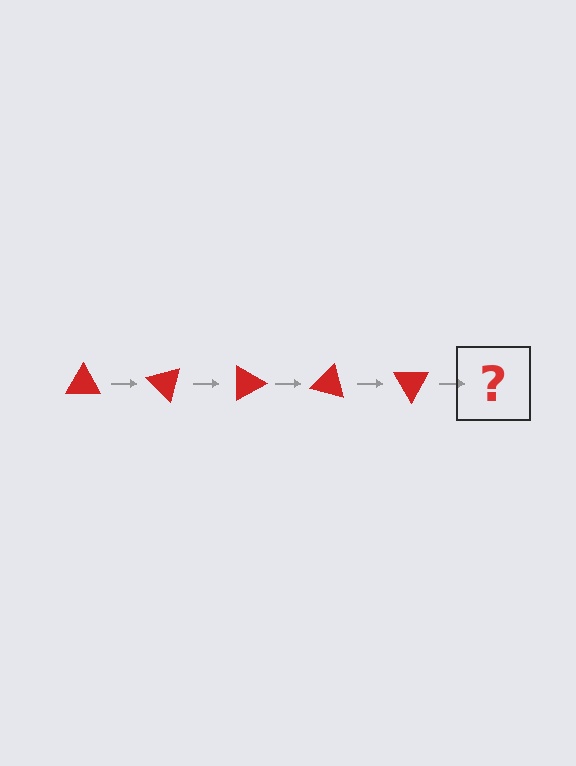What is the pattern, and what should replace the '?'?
The pattern is that the triangle rotates 45 degrees each step. The '?' should be a red triangle rotated 225 degrees.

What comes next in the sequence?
The next element should be a red triangle rotated 225 degrees.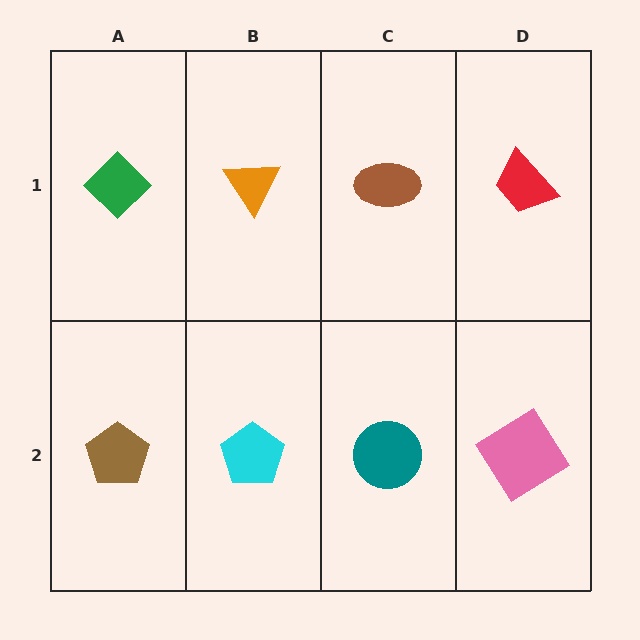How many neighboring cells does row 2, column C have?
3.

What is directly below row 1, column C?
A teal circle.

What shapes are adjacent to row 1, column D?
A pink diamond (row 2, column D), a brown ellipse (row 1, column C).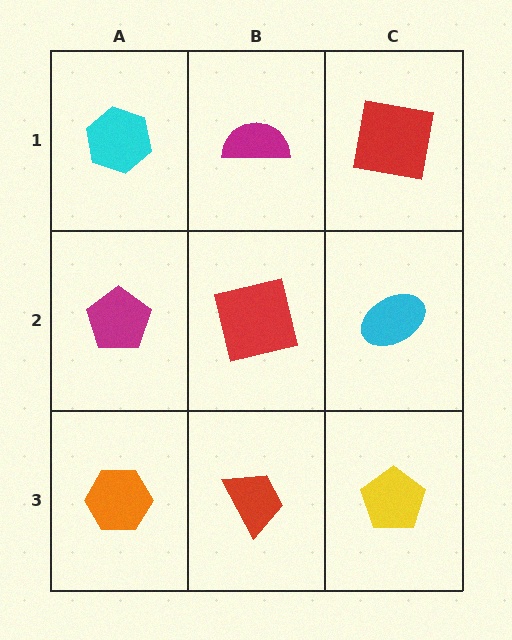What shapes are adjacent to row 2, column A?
A cyan hexagon (row 1, column A), an orange hexagon (row 3, column A), a red square (row 2, column B).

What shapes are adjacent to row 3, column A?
A magenta pentagon (row 2, column A), a red trapezoid (row 3, column B).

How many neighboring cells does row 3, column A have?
2.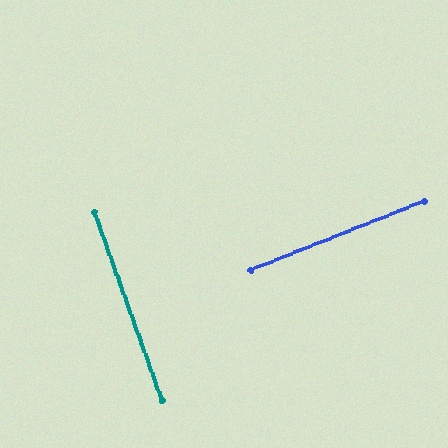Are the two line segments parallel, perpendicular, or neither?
Perpendicular — they meet at approximately 88°.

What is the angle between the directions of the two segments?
Approximately 88 degrees.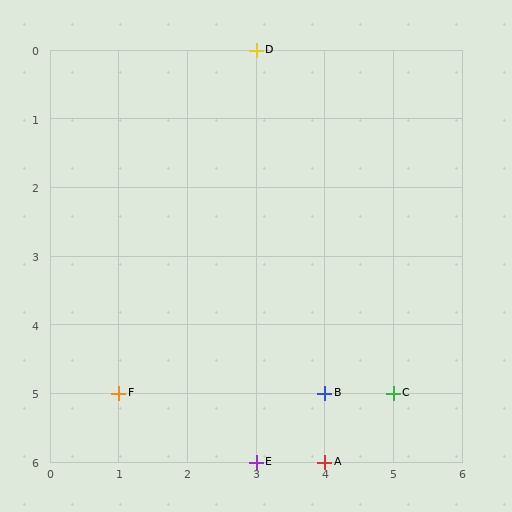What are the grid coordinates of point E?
Point E is at grid coordinates (3, 6).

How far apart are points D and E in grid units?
Points D and E are 6 rows apart.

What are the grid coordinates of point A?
Point A is at grid coordinates (4, 6).